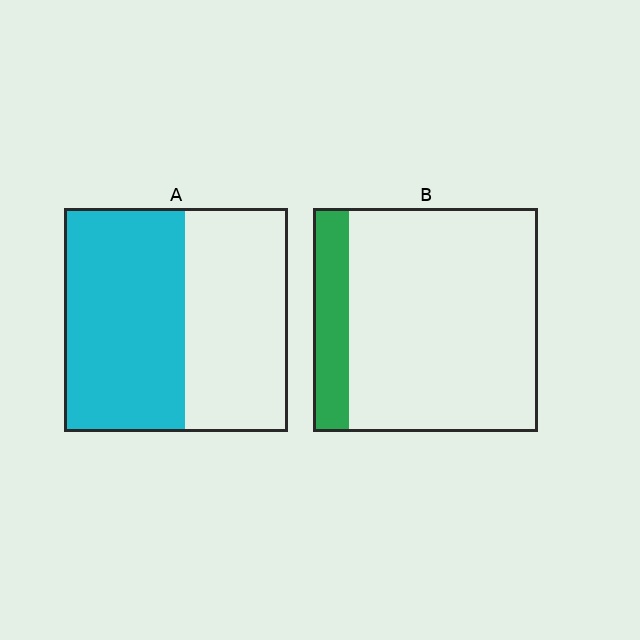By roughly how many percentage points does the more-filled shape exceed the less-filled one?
By roughly 40 percentage points (A over B).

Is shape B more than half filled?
No.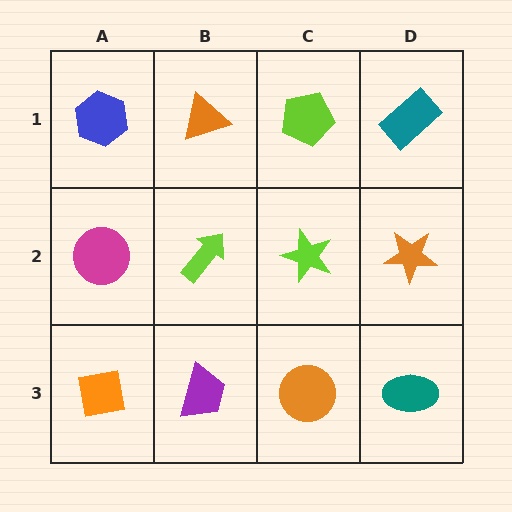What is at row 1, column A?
A blue hexagon.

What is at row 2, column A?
A magenta circle.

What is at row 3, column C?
An orange circle.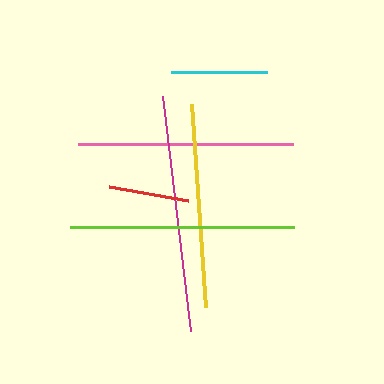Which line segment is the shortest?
The red line is the shortest at approximately 81 pixels.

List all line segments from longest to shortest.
From longest to shortest: magenta, lime, pink, yellow, cyan, red.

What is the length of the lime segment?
The lime segment is approximately 223 pixels long.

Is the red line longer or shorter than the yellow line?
The yellow line is longer than the red line.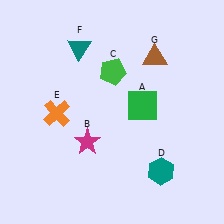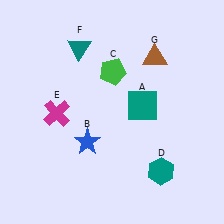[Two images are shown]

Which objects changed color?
A changed from green to teal. B changed from magenta to blue. E changed from orange to magenta.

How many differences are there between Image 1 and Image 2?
There are 3 differences between the two images.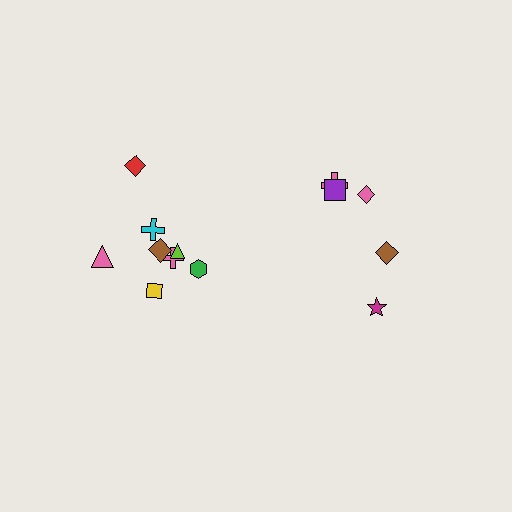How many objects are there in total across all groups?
There are 13 objects.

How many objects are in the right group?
There are 5 objects.